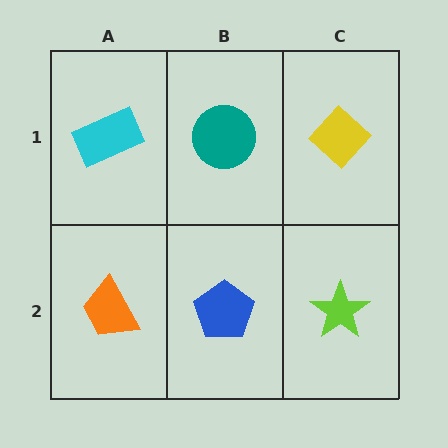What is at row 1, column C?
A yellow diamond.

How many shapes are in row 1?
3 shapes.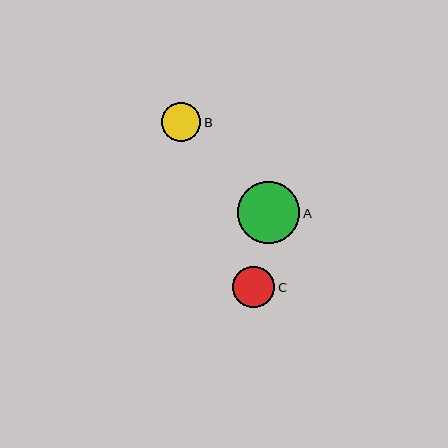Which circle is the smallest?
Circle B is the smallest with a size of approximately 39 pixels.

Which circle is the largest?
Circle A is the largest with a size of approximately 62 pixels.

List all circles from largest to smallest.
From largest to smallest: A, C, B.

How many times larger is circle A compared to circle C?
Circle A is approximately 1.5 times the size of circle C.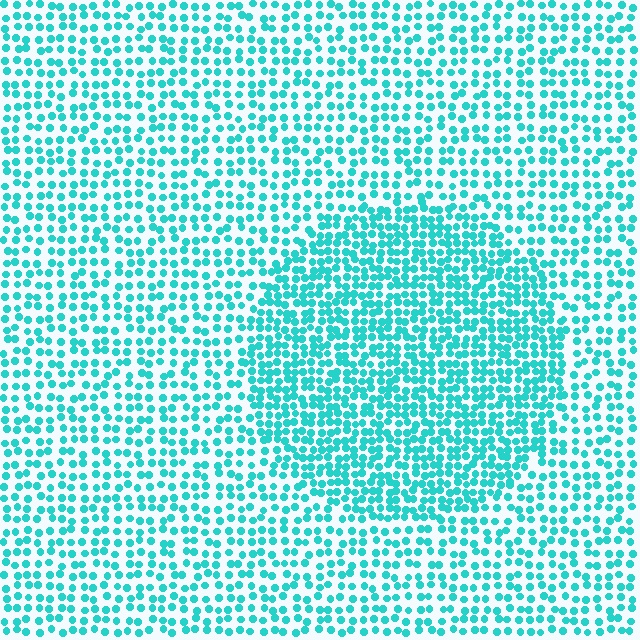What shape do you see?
I see a circle.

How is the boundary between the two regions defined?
The boundary is defined by a change in element density (approximately 1.7x ratio). All elements are the same color, size, and shape.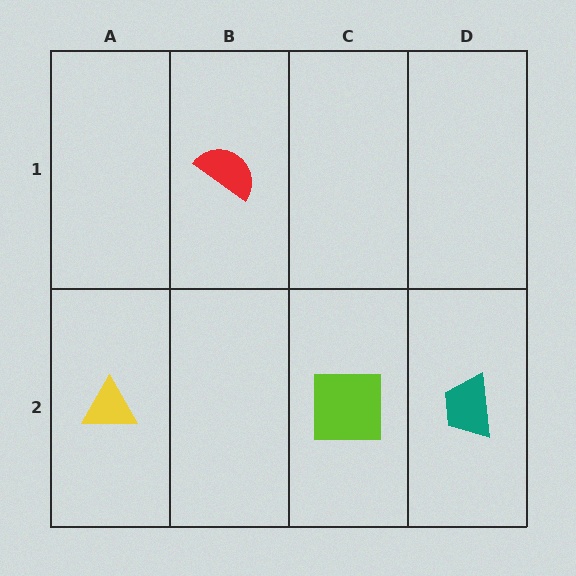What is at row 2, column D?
A teal trapezoid.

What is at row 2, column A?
A yellow triangle.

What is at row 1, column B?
A red semicircle.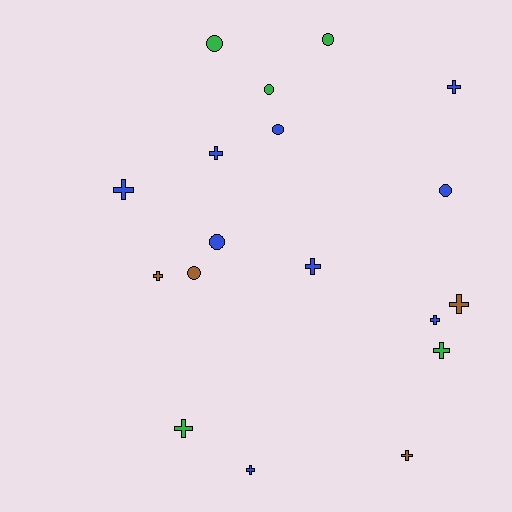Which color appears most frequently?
Blue, with 9 objects.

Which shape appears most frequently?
Cross, with 11 objects.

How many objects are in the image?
There are 18 objects.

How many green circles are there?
There are 3 green circles.